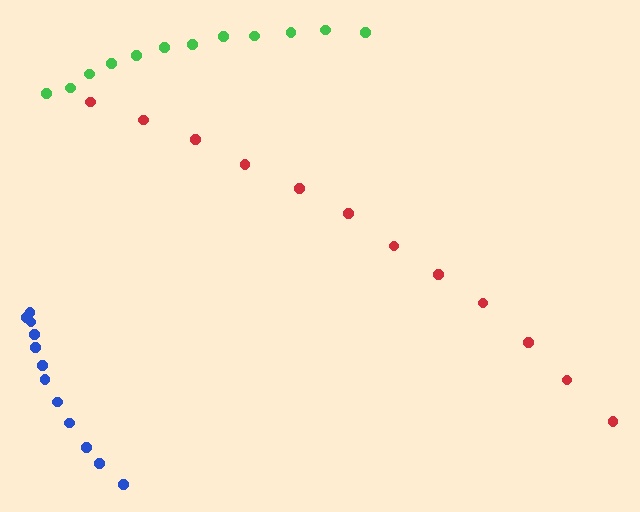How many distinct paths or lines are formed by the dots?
There are 3 distinct paths.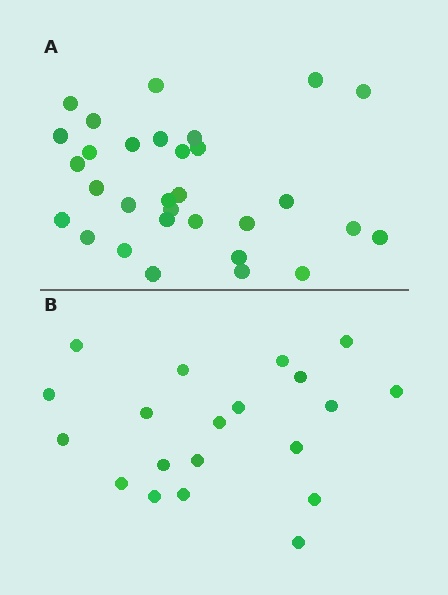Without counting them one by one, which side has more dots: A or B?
Region A (the top region) has more dots.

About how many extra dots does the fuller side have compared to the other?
Region A has roughly 12 or so more dots than region B.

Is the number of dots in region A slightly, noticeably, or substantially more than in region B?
Region A has substantially more. The ratio is roughly 1.6 to 1.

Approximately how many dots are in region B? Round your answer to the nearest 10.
About 20 dots.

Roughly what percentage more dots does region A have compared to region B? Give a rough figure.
About 55% more.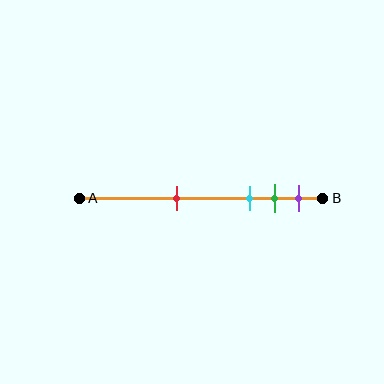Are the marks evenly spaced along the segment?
No, the marks are not evenly spaced.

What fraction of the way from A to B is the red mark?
The red mark is approximately 40% (0.4) of the way from A to B.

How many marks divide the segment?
There are 4 marks dividing the segment.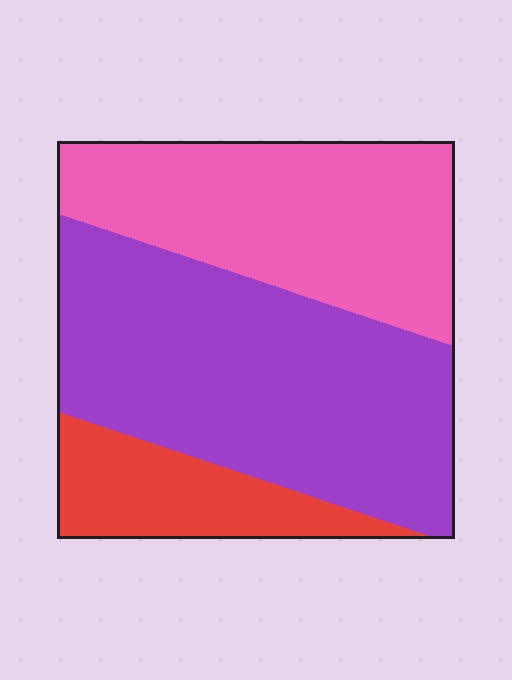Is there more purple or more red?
Purple.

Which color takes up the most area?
Purple, at roughly 50%.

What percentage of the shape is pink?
Pink covers around 35% of the shape.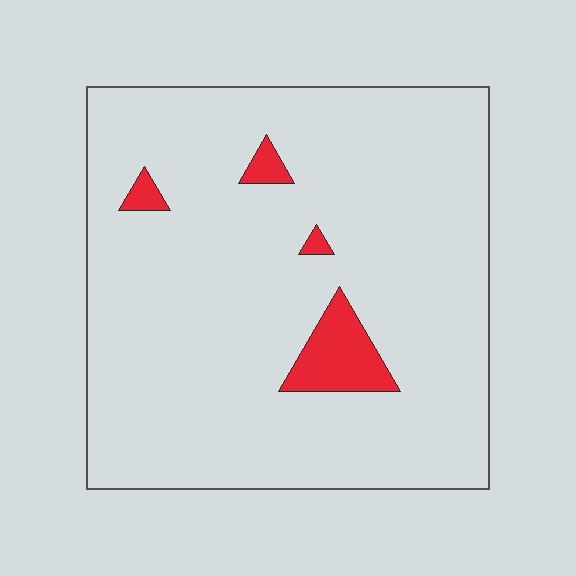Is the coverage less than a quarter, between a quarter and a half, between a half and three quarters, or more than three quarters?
Less than a quarter.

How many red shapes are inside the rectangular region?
4.